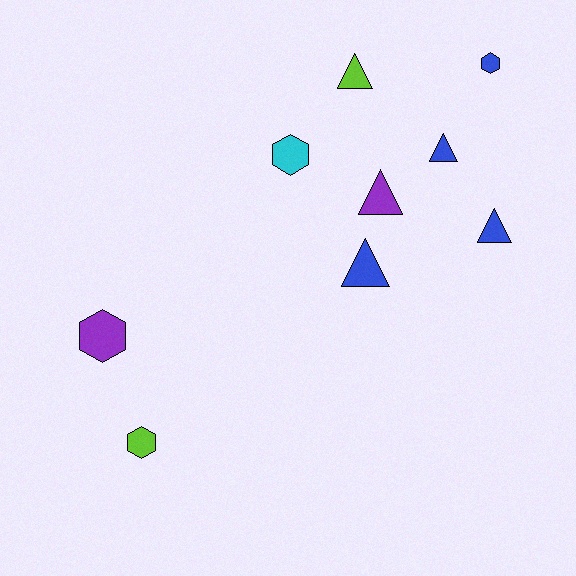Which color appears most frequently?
Blue, with 4 objects.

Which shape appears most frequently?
Triangle, with 5 objects.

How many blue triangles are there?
There are 3 blue triangles.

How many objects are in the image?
There are 9 objects.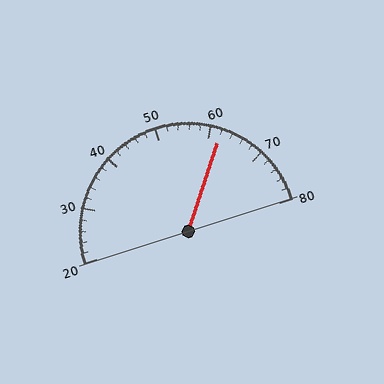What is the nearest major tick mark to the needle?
The nearest major tick mark is 60.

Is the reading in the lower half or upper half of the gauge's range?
The reading is in the upper half of the range (20 to 80).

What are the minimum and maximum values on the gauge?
The gauge ranges from 20 to 80.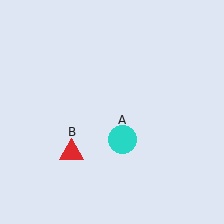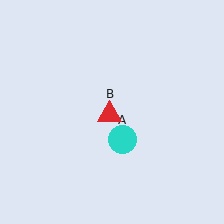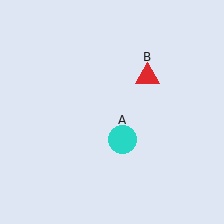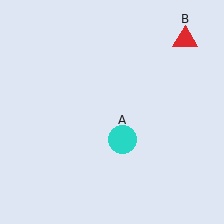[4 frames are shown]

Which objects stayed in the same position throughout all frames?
Cyan circle (object A) remained stationary.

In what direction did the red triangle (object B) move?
The red triangle (object B) moved up and to the right.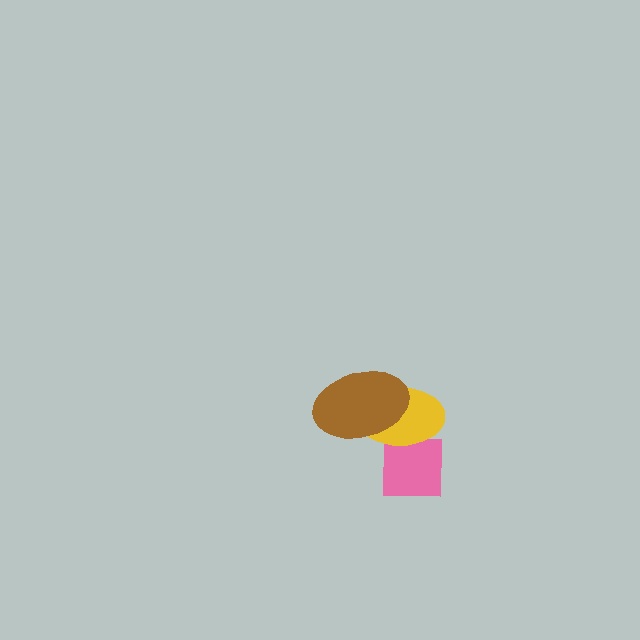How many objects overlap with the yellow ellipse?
2 objects overlap with the yellow ellipse.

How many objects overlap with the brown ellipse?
1 object overlaps with the brown ellipse.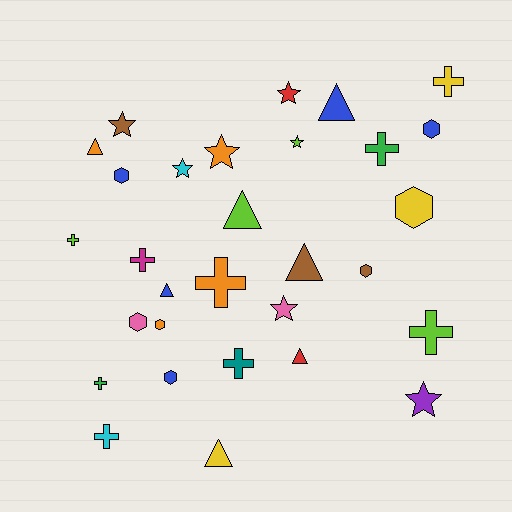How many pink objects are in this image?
There are 2 pink objects.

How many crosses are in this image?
There are 9 crosses.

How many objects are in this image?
There are 30 objects.